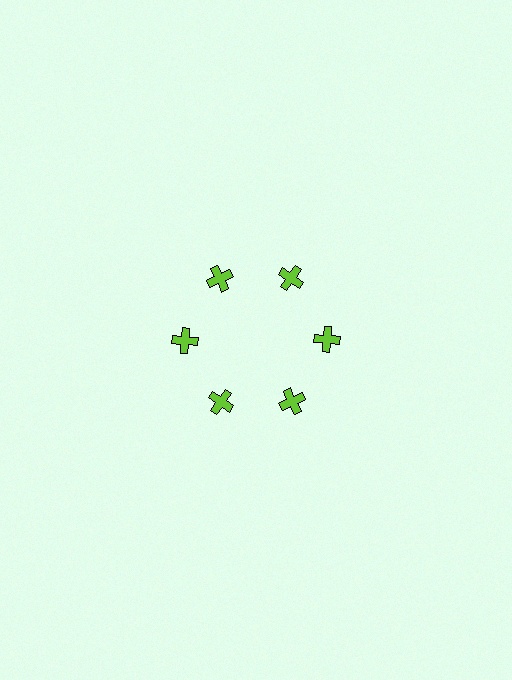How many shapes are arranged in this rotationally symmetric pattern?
There are 6 shapes, arranged in 6 groups of 1.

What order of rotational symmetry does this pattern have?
This pattern has 6-fold rotational symmetry.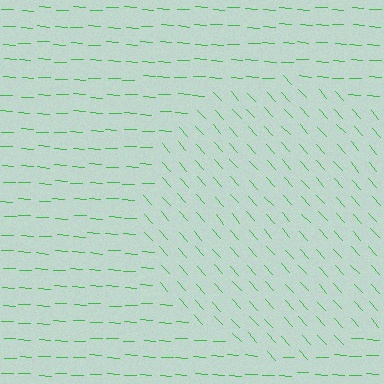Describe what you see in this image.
The image is filled with small green line segments. A circle region in the image has lines oriented differently from the surrounding lines, creating a visible texture boundary.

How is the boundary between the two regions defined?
The boundary is defined purely by a change in line orientation (approximately 45 degrees difference). All lines are the same color and thickness.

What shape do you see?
I see a circle.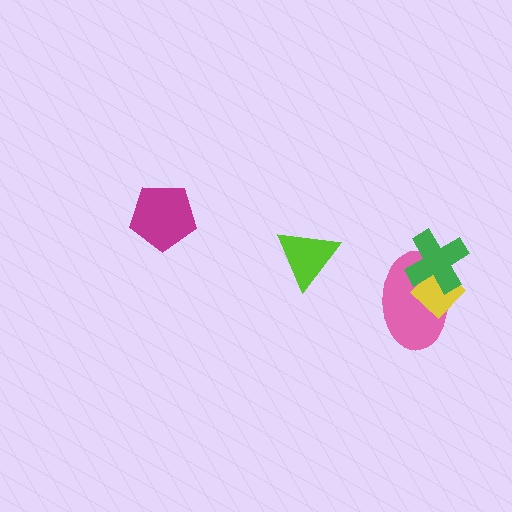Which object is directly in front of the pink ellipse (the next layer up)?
The yellow diamond is directly in front of the pink ellipse.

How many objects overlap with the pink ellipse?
2 objects overlap with the pink ellipse.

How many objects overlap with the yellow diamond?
2 objects overlap with the yellow diamond.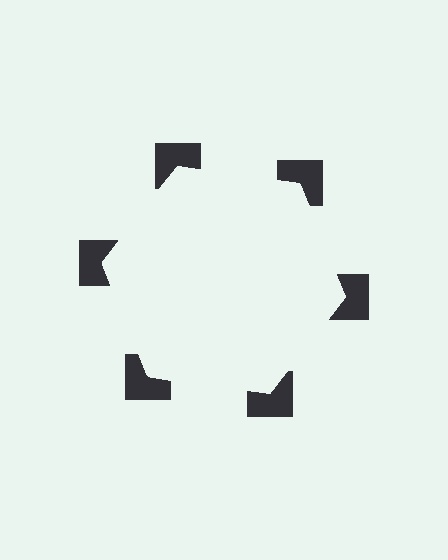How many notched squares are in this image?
There are 6 — one at each vertex of the illusory hexagon.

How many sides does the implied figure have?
6 sides.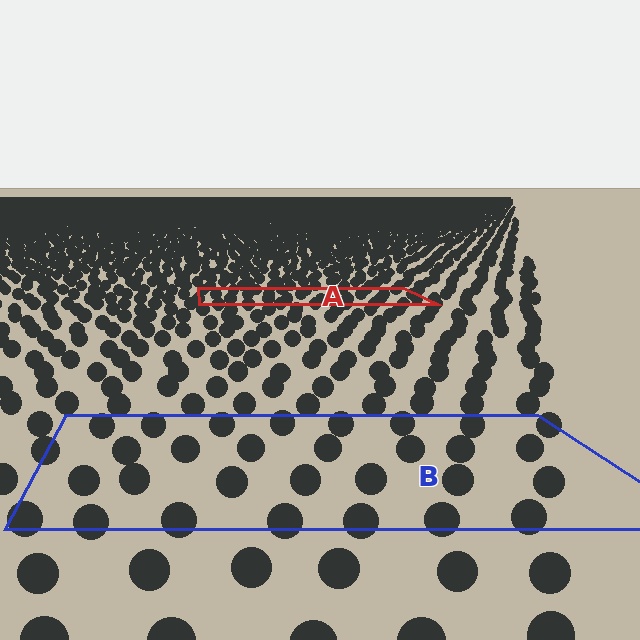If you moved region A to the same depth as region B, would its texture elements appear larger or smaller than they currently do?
They would appear larger. At a closer depth, the same texture elements are projected at a bigger on-screen size.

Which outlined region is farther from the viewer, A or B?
Region A is farther from the viewer — the texture elements inside it appear smaller and more densely packed.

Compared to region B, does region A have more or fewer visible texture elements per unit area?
Region A has more texture elements per unit area — they are packed more densely because it is farther away.